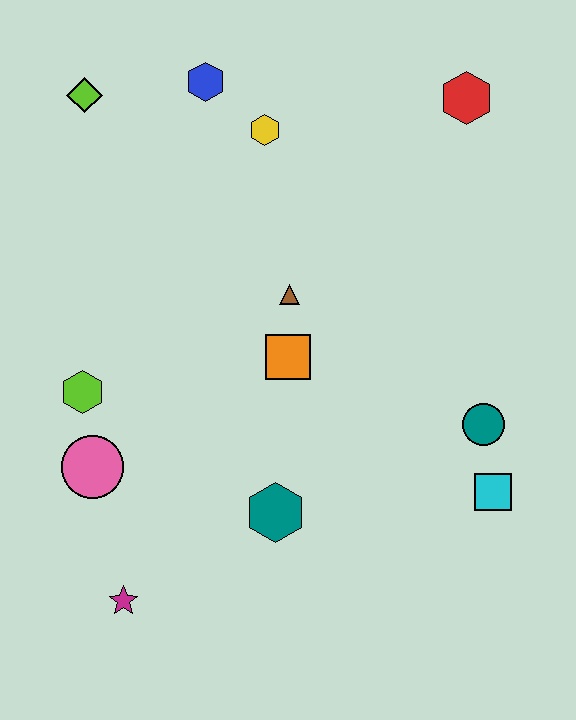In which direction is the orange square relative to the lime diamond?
The orange square is below the lime diamond.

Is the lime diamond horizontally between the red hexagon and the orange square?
No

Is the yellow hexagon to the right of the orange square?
No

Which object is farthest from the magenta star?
The red hexagon is farthest from the magenta star.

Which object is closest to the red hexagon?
The yellow hexagon is closest to the red hexagon.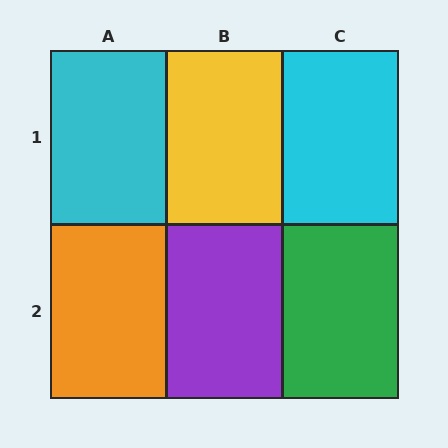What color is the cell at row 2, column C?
Green.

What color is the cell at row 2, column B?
Purple.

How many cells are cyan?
2 cells are cyan.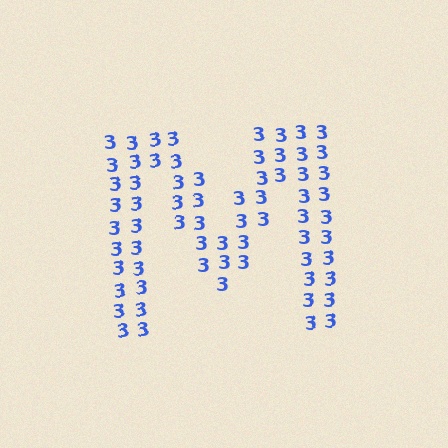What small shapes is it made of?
It is made of small digit 3's.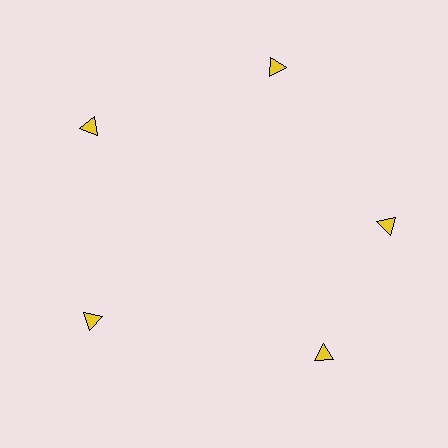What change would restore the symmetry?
The symmetry would be restored by rotating it back into even spacing with its neighbors so that all 5 triangles sit at equal angles and equal distance from the center.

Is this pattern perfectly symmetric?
No. The 5 yellow triangles are arranged in a ring, but one element near the 5 o'clock position is rotated out of alignment along the ring, breaking the 5-fold rotational symmetry.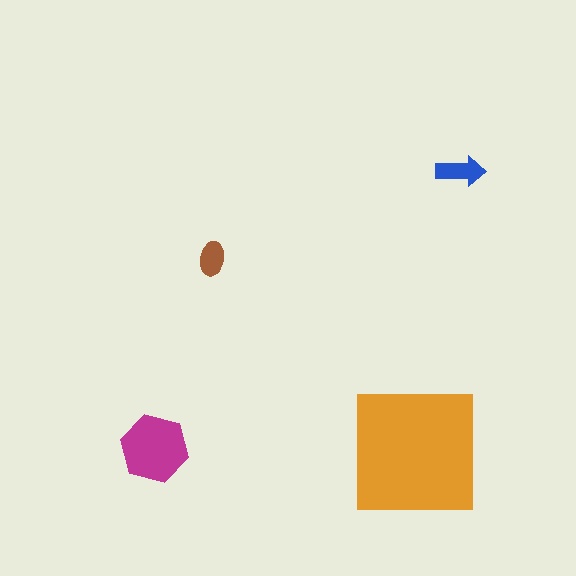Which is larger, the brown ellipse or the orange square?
The orange square.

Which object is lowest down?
The orange square is bottommost.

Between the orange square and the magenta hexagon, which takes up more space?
The orange square.